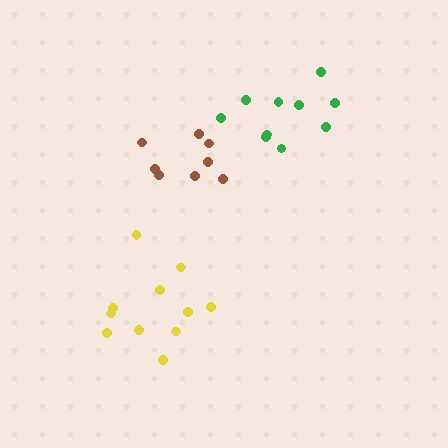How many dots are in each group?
Group 1: 8 dots, Group 2: 10 dots, Group 3: 11 dots (29 total).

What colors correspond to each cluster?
The clusters are colored: brown, green, yellow.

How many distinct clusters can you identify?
There are 3 distinct clusters.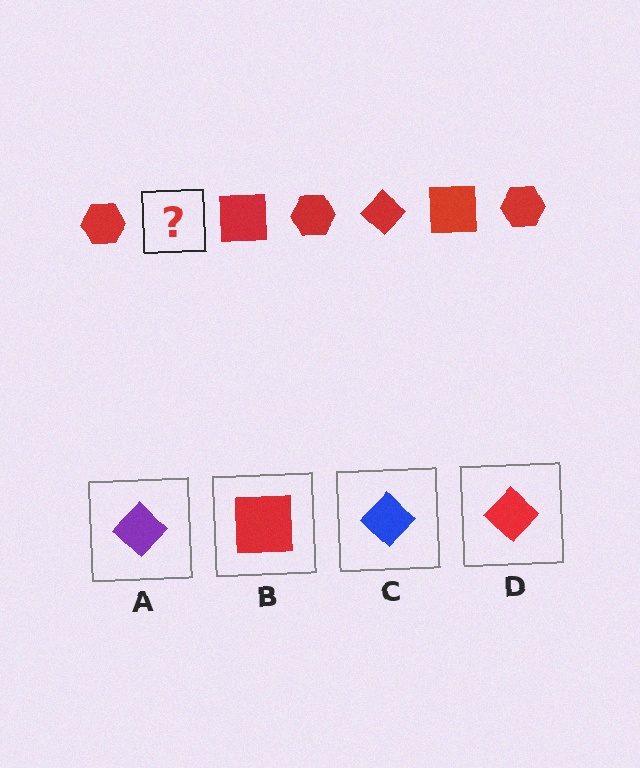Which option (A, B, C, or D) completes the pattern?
D.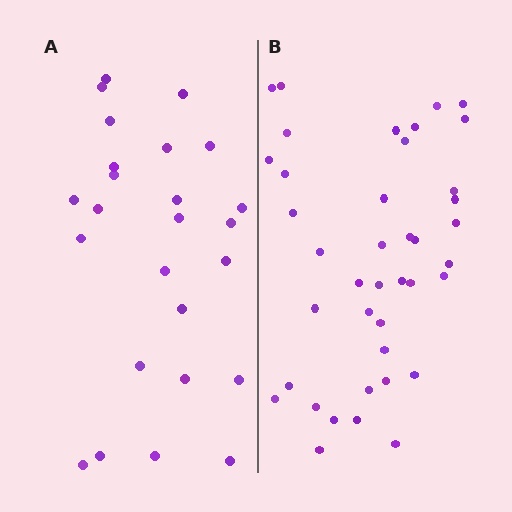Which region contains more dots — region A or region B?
Region B (the right region) has more dots.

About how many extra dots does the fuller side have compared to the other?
Region B has approximately 15 more dots than region A.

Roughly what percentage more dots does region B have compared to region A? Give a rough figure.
About 60% more.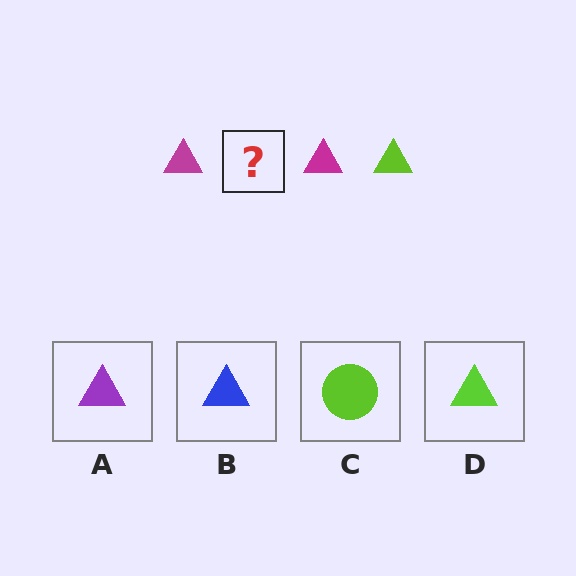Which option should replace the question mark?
Option D.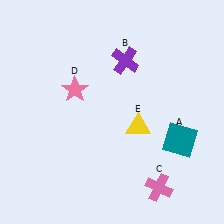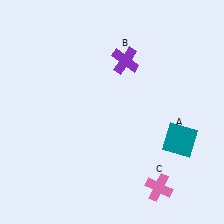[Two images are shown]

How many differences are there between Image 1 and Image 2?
There are 2 differences between the two images.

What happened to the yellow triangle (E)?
The yellow triangle (E) was removed in Image 2. It was in the bottom-right area of Image 1.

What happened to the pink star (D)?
The pink star (D) was removed in Image 2. It was in the top-left area of Image 1.